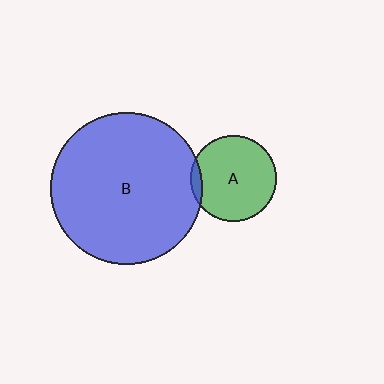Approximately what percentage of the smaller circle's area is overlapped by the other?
Approximately 5%.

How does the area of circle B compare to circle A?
Approximately 3.1 times.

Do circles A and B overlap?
Yes.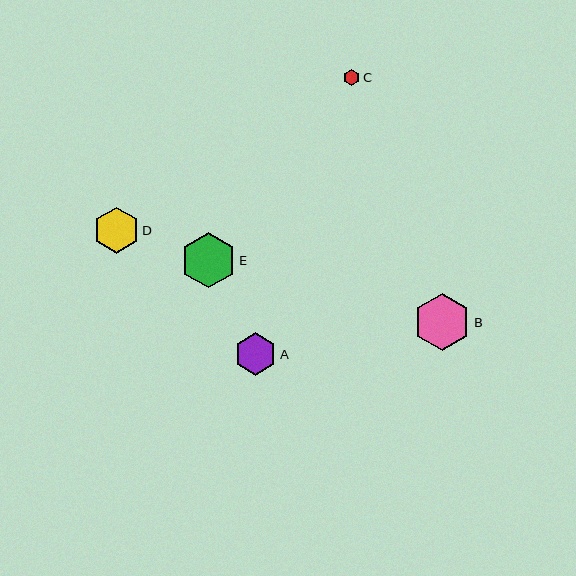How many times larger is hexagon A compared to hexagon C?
Hexagon A is approximately 2.5 times the size of hexagon C.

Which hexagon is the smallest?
Hexagon C is the smallest with a size of approximately 17 pixels.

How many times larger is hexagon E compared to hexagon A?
Hexagon E is approximately 1.3 times the size of hexagon A.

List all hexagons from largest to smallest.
From largest to smallest: B, E, D, A, C.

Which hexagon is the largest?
Hexagon B is the largest with a size of approximately 57 pixels.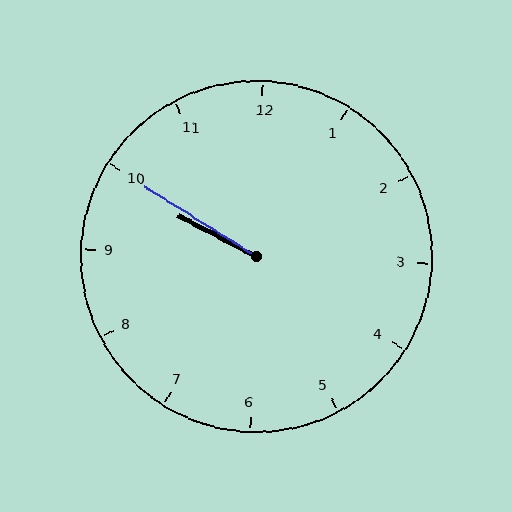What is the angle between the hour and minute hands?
Approximately 5 degrees.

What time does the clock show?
9:50.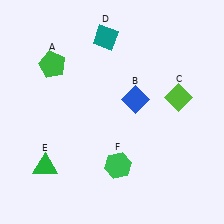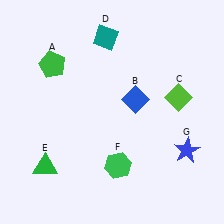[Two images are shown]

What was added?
A blue star (G) was added in Image 2.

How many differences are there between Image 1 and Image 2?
There is 1 difference between the two images.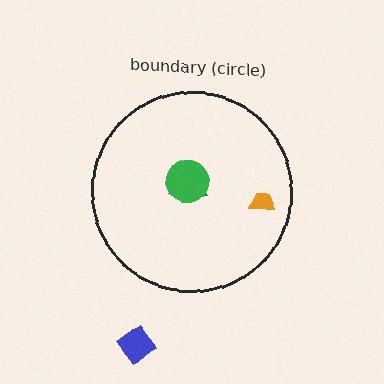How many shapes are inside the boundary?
3 inside, 1 outside.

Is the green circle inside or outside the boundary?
Inside.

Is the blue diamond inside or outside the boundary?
Outside.